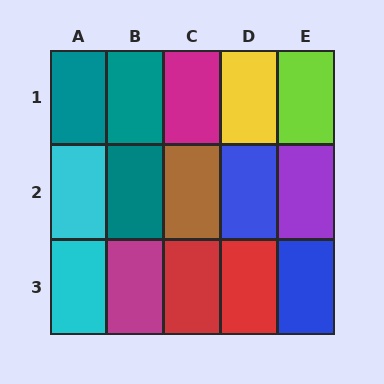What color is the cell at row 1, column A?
Teal.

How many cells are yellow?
1 cell is yellow.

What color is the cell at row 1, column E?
Lime.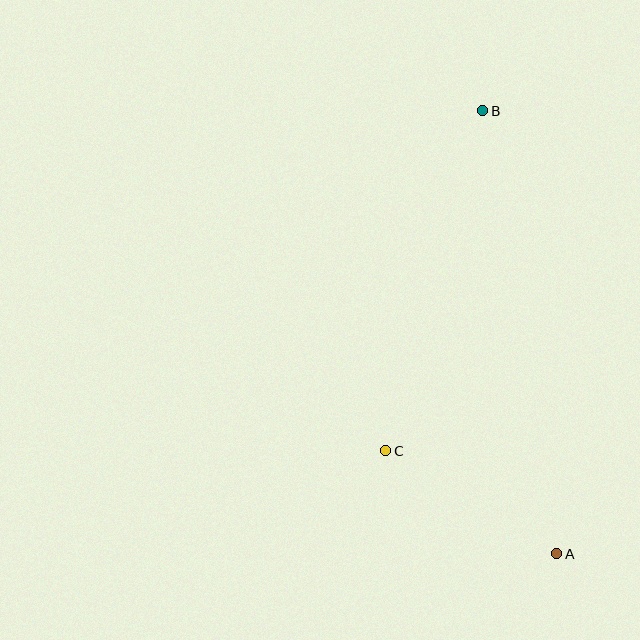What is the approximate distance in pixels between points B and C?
The distance between B and C is approximately 353 pixels.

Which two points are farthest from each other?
Points A and B are farthest from each other.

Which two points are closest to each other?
Points A and C are closest to each other.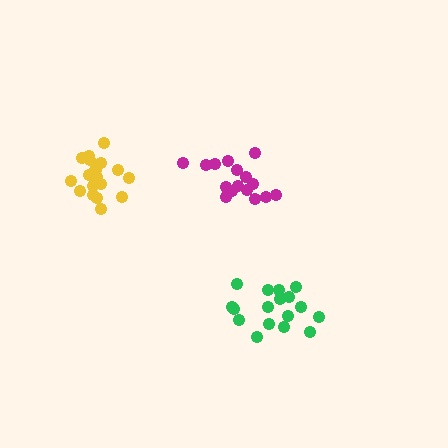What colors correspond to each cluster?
The clusters are colored: yellow, magenta, green.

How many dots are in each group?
Group 1: 20 dots, Group 2: 16 dots, Group 3: 17 dots (53 total).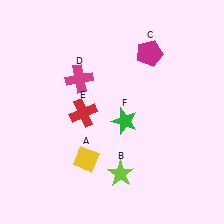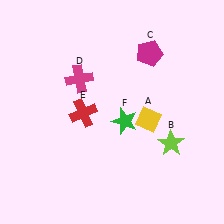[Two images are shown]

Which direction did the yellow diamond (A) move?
The yellow diamond (A) moved right.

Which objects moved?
The objects that moved are: the yellow diamond (A), the lime star (B).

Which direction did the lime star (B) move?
The lime star (B) moved right.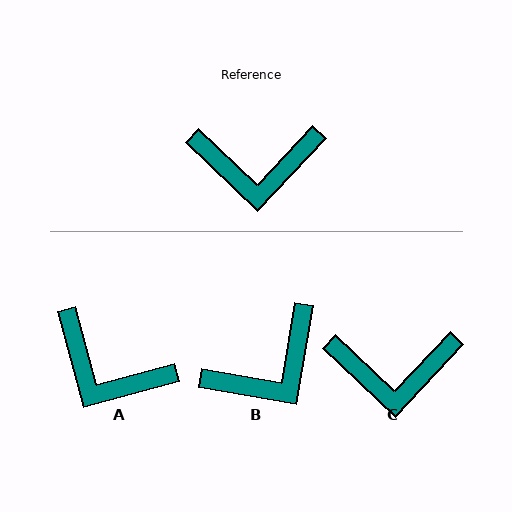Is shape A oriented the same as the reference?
No, it is off by about 31 degrees.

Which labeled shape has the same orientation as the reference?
C.